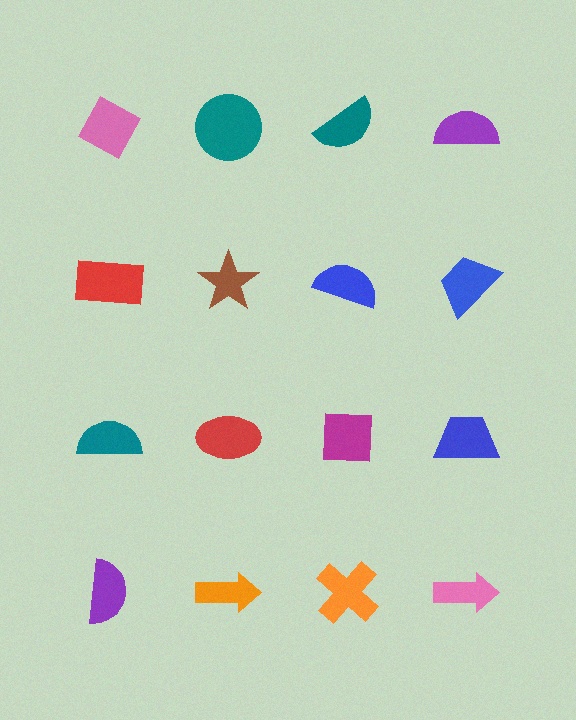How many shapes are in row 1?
4 shapes.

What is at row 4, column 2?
An orange arrow.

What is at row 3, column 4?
A blue trapezoid.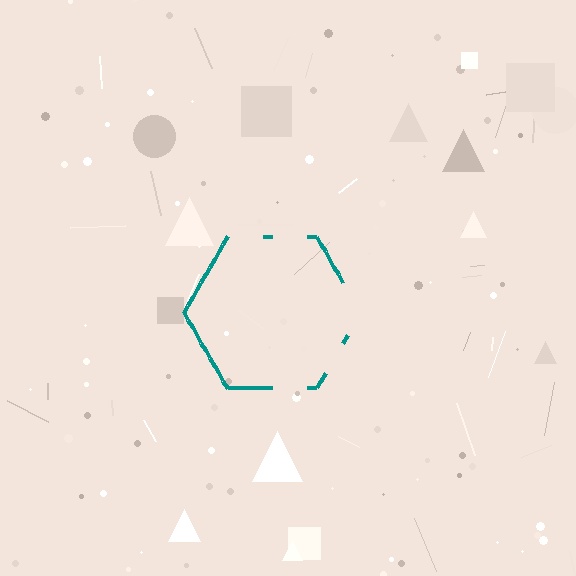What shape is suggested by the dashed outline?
The dashed outline suggests a hexagon.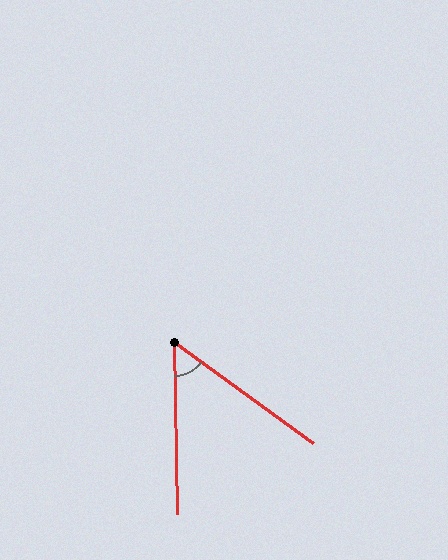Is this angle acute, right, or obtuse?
It is acute.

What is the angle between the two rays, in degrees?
Approximately 53 degrees.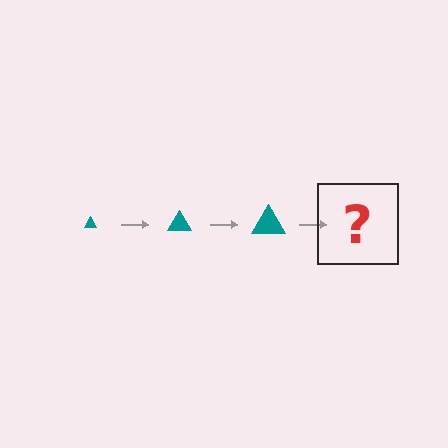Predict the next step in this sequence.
The next step is a teal triangle, larger than the previous one.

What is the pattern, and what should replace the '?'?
The pattern is that the triangle gets progressively larger each step. The '?' should be a teal triangle, larger than the previous one.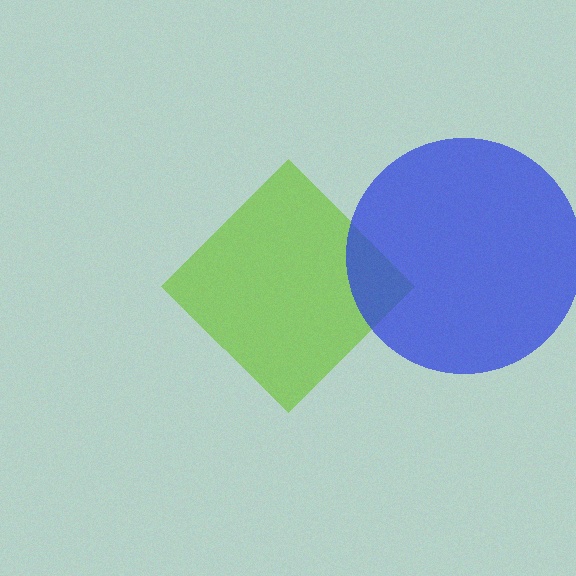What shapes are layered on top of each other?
The layered shapes are: a lime diamond, a blue circle.